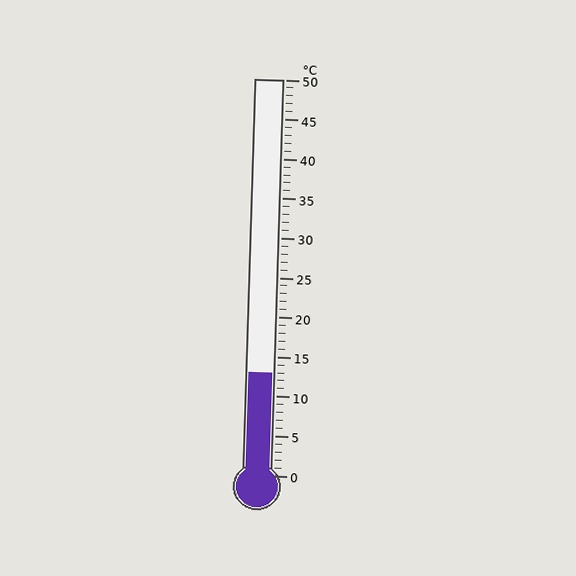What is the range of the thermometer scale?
The thermometer scale ranges from 0°C to 50°C.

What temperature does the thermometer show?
The thermometer shows approximately 13°C.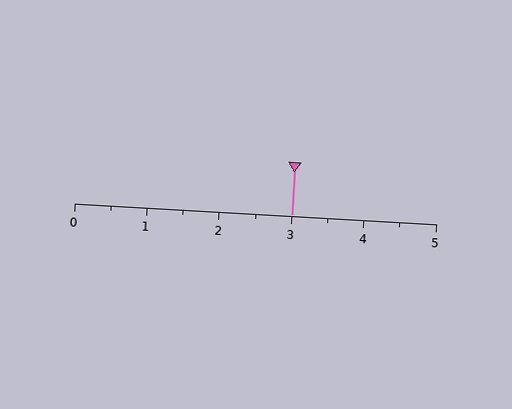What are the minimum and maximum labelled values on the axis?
The axis runs from 0 to 5.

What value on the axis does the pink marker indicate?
The marker indicates approximately 3.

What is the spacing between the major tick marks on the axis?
The major ticks are spaced 1 apart.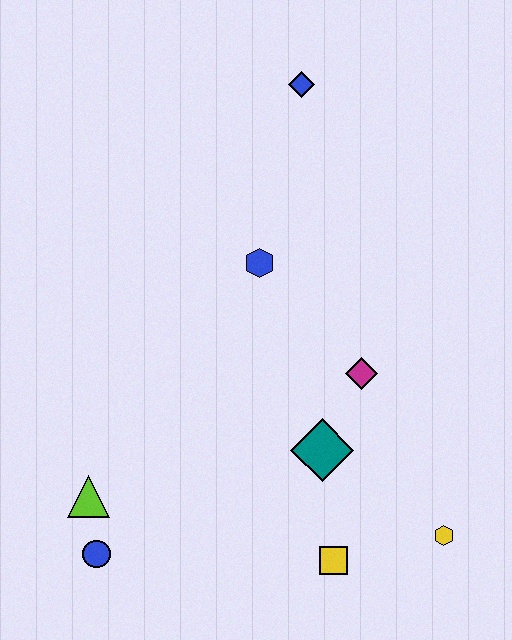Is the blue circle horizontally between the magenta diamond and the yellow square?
No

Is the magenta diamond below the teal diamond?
No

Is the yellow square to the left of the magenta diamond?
Yes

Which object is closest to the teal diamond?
The magenta diamond is closest to the teal diamond.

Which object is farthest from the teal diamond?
The blue diamond is farthest from the teal diamond.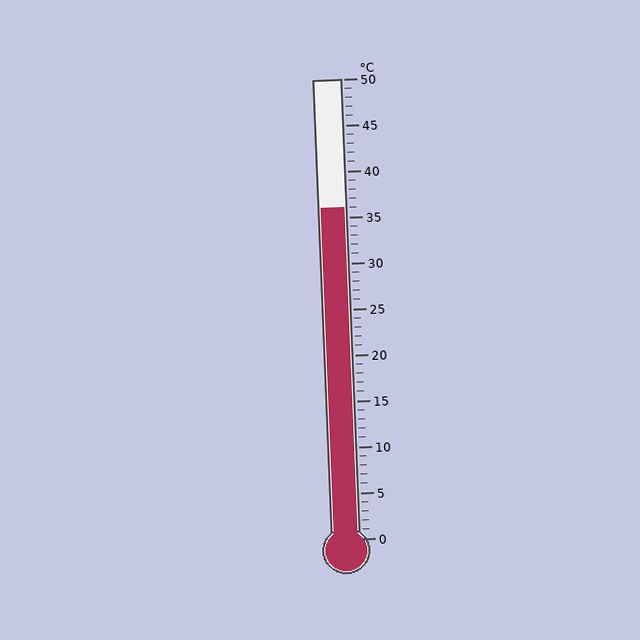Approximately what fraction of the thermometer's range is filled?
The thermometer is filled to approximately 70% of its range.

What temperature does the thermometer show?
The thermometer shows approximately 36°C.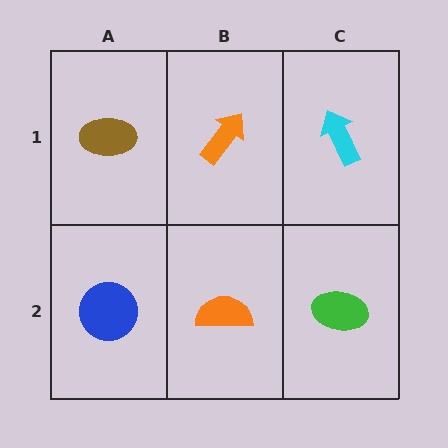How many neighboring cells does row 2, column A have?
2.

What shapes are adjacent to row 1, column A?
A blue circle (row 2, column A), an orange arrow (row 1, column B).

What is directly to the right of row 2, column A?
An orange semicircle.